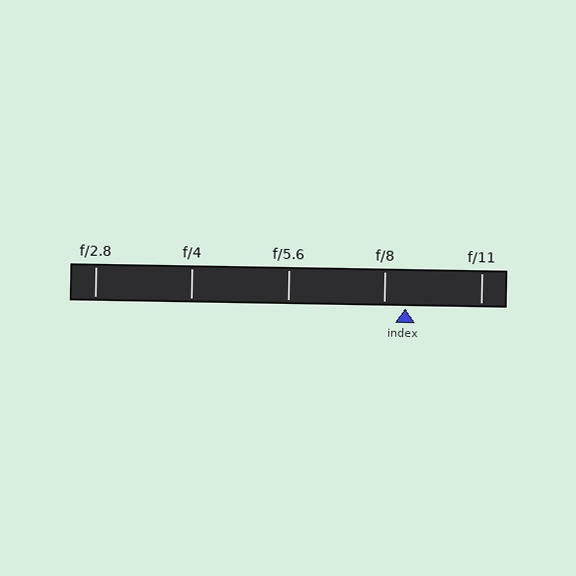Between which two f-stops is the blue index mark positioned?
The index mark is between f/8 and f/11.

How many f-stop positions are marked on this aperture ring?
There are 5 f-stop positions marked.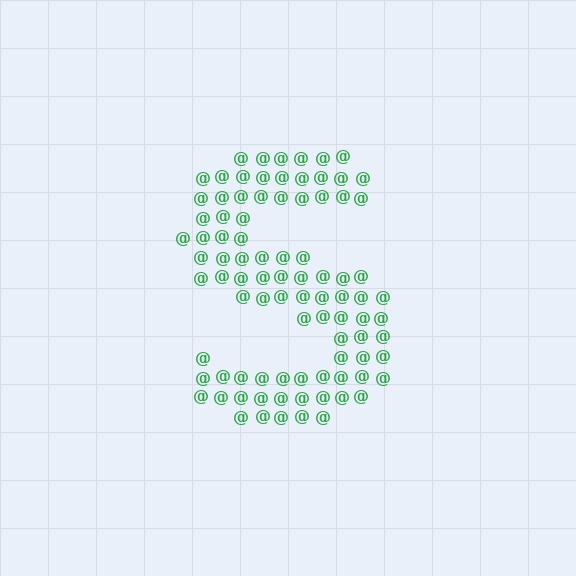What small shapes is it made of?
It is made of small at signs.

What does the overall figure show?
The overall figure shows the letter S.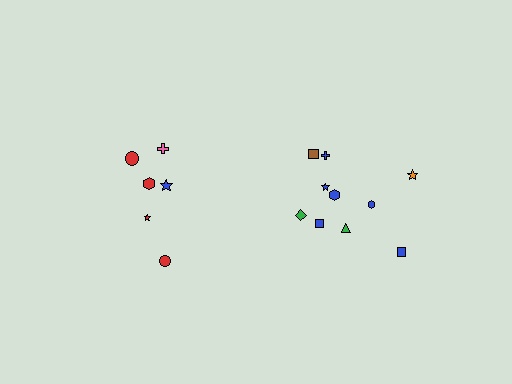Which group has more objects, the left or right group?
The right group.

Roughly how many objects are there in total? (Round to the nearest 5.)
Roughly 15 objects in total.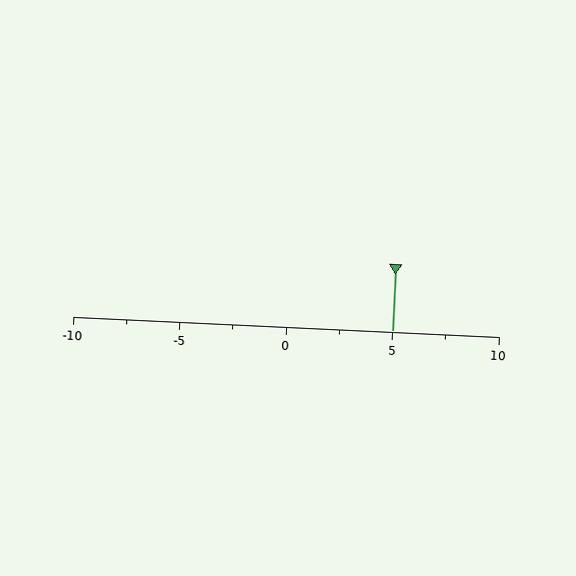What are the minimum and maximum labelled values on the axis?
The axis runs from -10 to 10.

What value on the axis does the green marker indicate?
The marker indicates approximately 5.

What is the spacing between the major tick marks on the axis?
The major ticks are spaced 5 apart.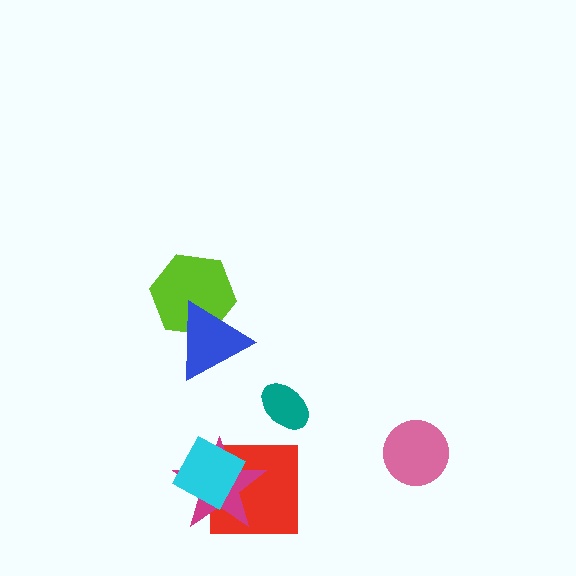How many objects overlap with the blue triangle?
1 object overlaps with the blue triangle.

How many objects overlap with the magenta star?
2 objects overlap with the magenta star.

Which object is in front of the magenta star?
The cyan square is in front of the magenta star.